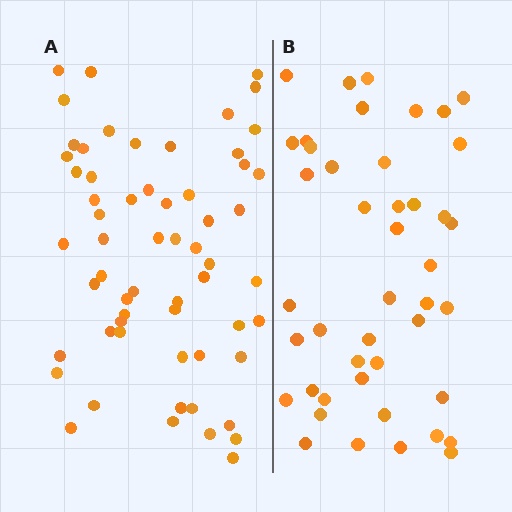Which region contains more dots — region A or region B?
Region A (the left region) has more dots.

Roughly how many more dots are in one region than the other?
Region A has approximately 15 more dots than region B.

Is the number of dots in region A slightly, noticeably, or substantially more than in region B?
Region A has noticeably more, but not dramatically so. The ratio is roughly 1.4 to 1.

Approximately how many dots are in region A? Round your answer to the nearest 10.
About 60 dots.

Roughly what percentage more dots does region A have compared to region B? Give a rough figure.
About 35% more.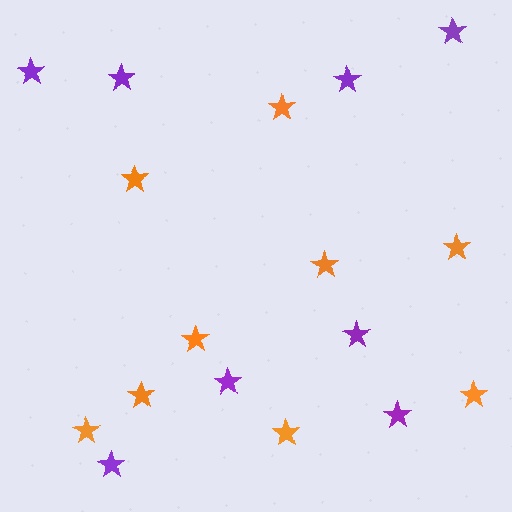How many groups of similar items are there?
There are 2 groups: one group of purple stars (8) and one group of orange stars (9).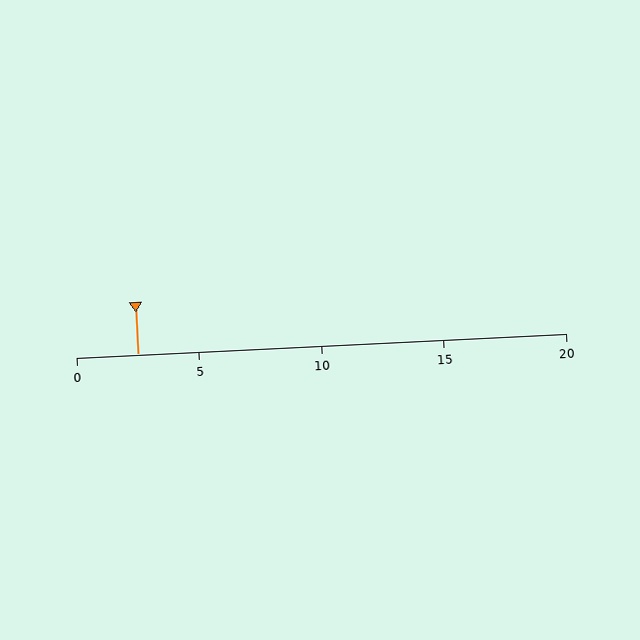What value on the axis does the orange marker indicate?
The marker indicates approximately 2.5.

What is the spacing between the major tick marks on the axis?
The major ticks are spaced 5 apart.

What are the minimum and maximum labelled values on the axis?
The axis runs from 0 to 20.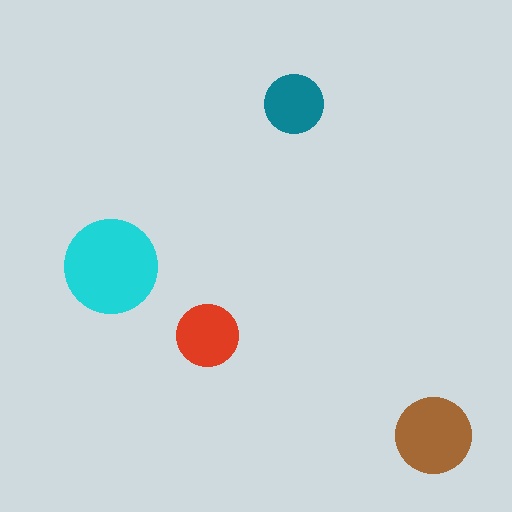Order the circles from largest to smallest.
the cyan one, the brown one, the red one, the teal one.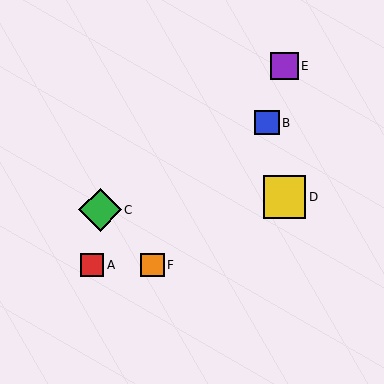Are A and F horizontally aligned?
Yes, both are at y≈265.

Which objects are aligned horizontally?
Objects A, F are aligned horizontally.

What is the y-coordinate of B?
Object B is at y≈123.